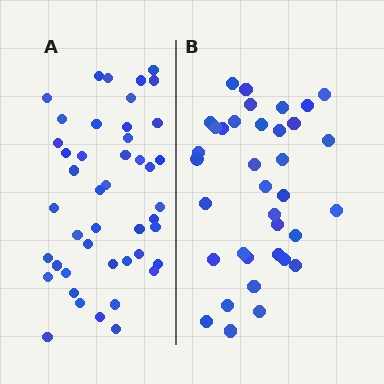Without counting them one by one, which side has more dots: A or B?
Region A (the left region) has more dots.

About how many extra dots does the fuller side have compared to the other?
Region A has roughly 8 or so more dots than region B.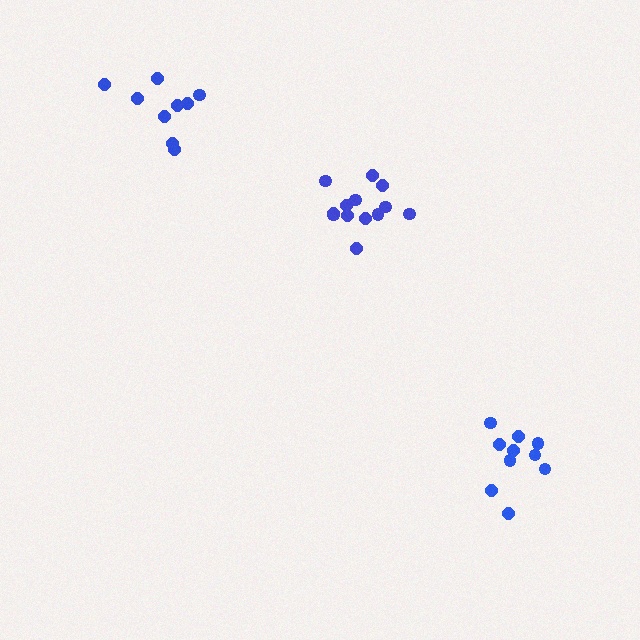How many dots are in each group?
Group 1: 9 dots, Group 2: 10 dots, Group 3: 13 dots (32 total).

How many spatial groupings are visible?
There are 3 spatial groupings.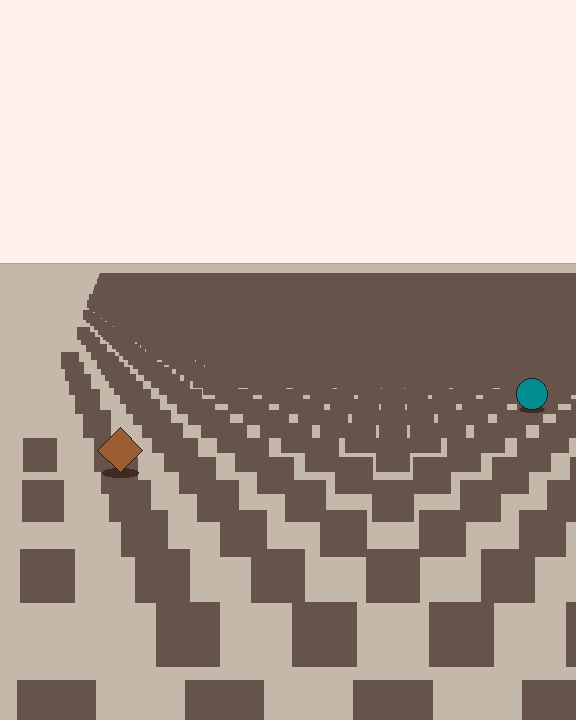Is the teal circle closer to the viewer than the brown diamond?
No. The brown diamond is closer — you can tell from the texture gradient: the ground texture is coarser near it.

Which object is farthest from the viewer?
The teal circle is farthest from the viewer. It appears smaller and the ground texture around it is denser.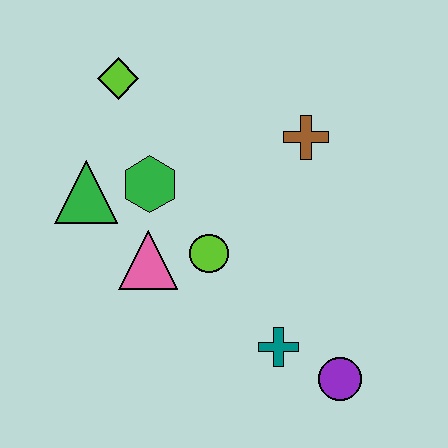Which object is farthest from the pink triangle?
The purple circle is farthest from the pink triangle.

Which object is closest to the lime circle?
The pink triangle is closest to the lime circle.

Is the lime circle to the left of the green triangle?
No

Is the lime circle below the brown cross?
Yes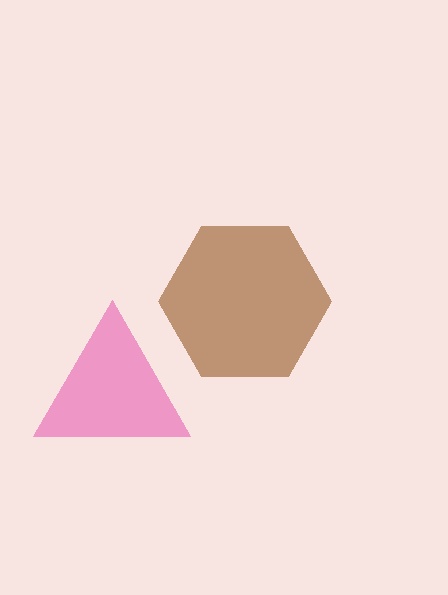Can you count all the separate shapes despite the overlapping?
Yes, there are 2 separate shapes.